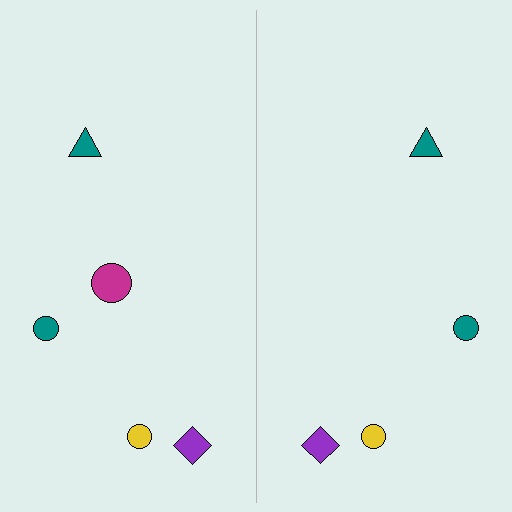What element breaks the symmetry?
A magenta circle is missing from the right side.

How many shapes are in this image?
There are 9 shapes in this image.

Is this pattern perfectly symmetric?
No, the pattern is not perfectly symmetric. A magenta circle is missing from the right side.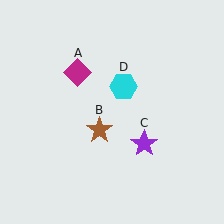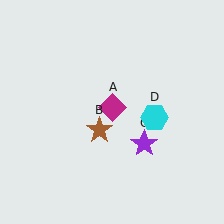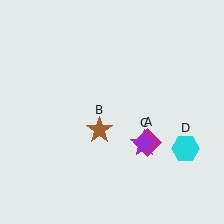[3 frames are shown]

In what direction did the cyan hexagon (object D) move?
The cyan hexagon (object D) moved down and to the right.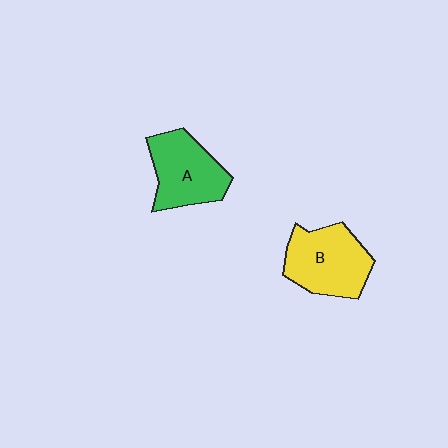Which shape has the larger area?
Shape B (yellow).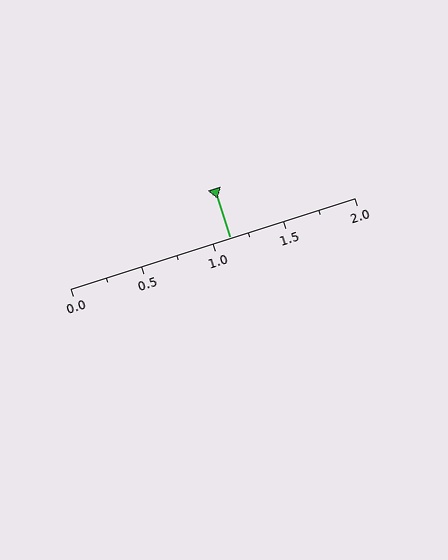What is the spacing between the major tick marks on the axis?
The major ticks are spaced 0.5 apart.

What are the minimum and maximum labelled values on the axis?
The axis runs from 0.0 to 2.0.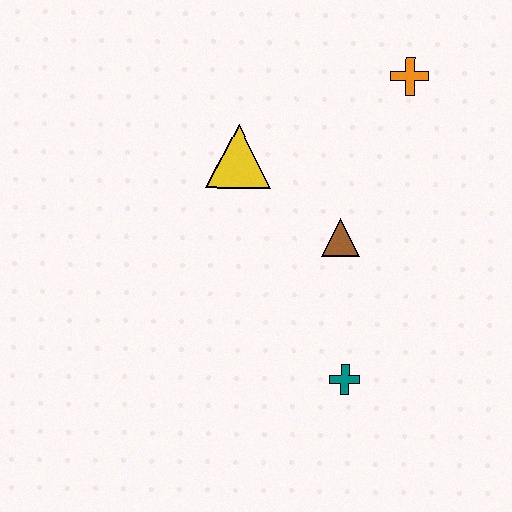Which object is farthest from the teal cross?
The orange cross is farthest from the teal cross.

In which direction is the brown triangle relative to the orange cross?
The brown triangle is below the orange cross.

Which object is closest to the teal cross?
The brown triangle is closest to the teal cross.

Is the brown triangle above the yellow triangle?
No